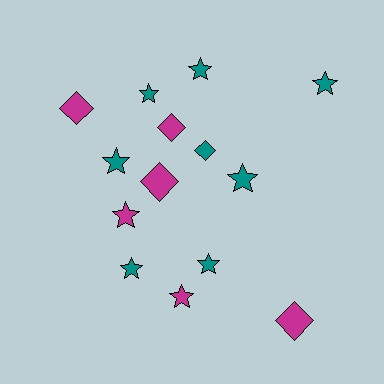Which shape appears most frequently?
Star, with 9 objects.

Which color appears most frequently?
Teal, with 8 objects.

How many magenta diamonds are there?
There are 4 magenta diamonds.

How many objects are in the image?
There are 14 objects.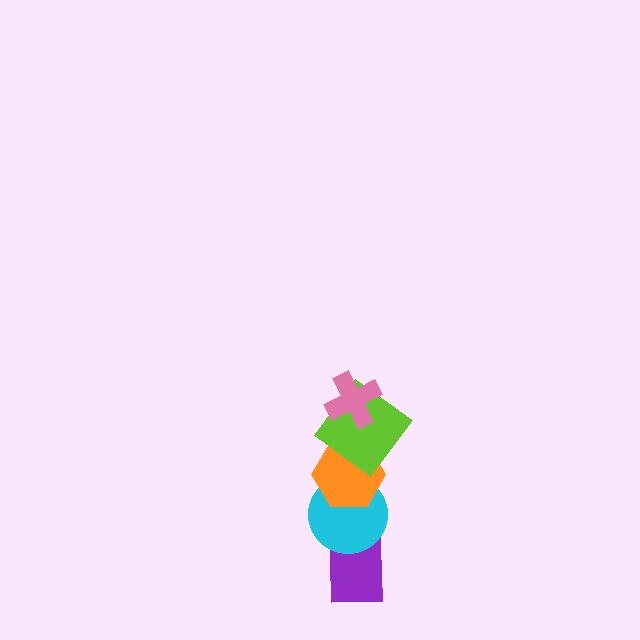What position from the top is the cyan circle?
The cyan circle is 4th from the top.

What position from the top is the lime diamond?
The lime diamond is 2nd from the top.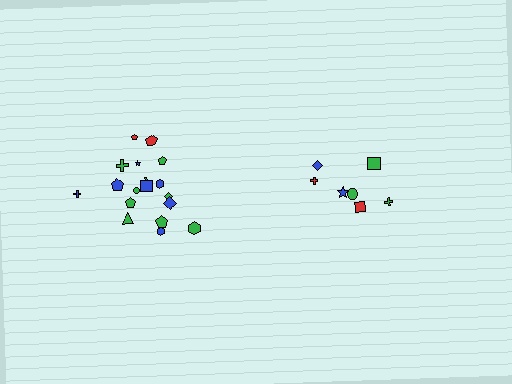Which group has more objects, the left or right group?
The left group.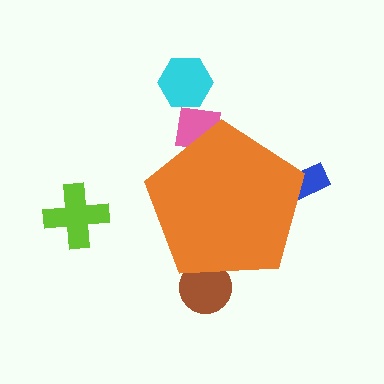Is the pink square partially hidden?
Yes, the pink square is partially hidden behind the orange pentagon.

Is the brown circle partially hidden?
Yes, the brown circle is partially hidden behind the orange pentagon.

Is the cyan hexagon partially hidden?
No, the cyan hexagon is fully visible.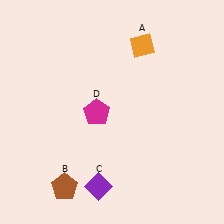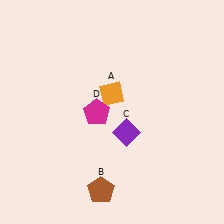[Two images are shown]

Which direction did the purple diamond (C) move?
The purple diamond (C) moved up.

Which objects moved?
The objects that moved are: the orange diamond (A), the brown pentagon (B), the purple diamond (C).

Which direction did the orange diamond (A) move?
The orange diamond (A) moved down.